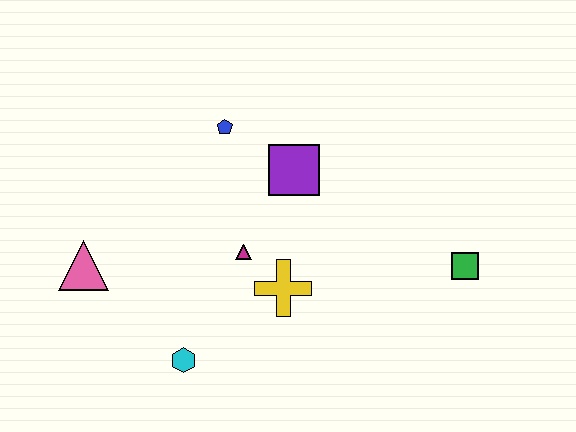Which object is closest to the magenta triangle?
The yellow cross is closest to the magenta triangle.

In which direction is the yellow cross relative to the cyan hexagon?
The yellow cross is to the right of the cyan hexagon.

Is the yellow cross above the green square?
No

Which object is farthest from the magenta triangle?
The green square is farthest from the magenta triangle.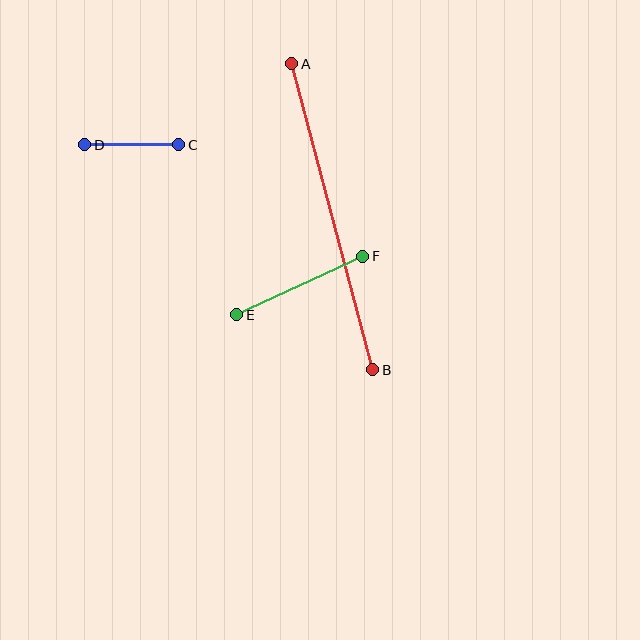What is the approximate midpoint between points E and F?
The midpoint is at approximately (300, 286) pixels.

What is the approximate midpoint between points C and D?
The midpoint is at approximately (132, 145) pixels.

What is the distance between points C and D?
The distance is approximately 94 pixels.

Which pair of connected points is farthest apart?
Points A and B are farthest apart.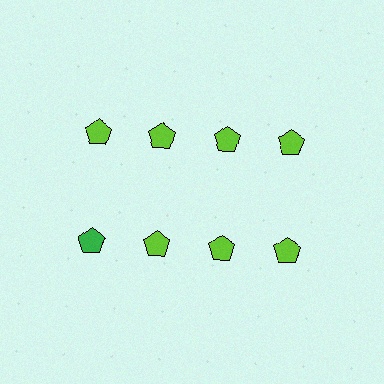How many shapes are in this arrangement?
There are 8 shapes arranged in a grid pattern.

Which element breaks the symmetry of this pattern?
The green pentagon in the second row, leftmost column breaks the symmetry. All other shapes are lime pentagons.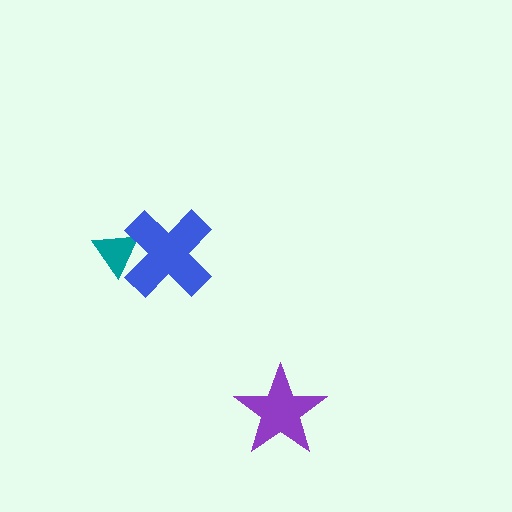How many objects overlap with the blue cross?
1 object overlaps with the blue cross.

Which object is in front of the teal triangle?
The blue cross is in front of the teal triangle.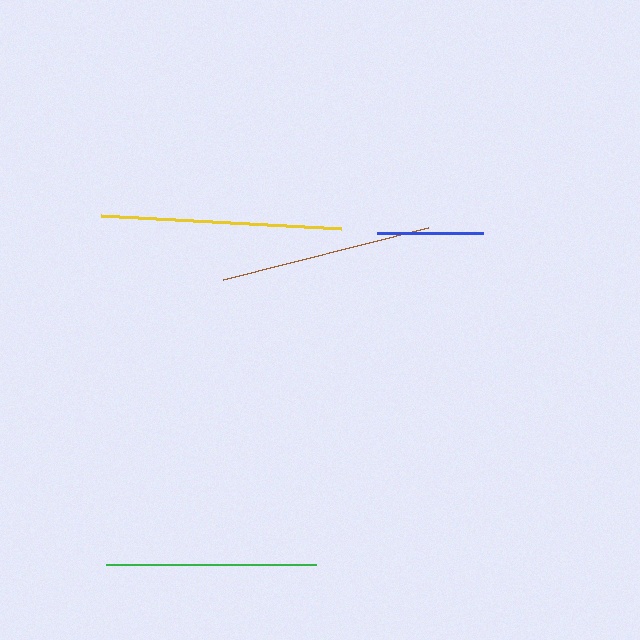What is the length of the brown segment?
The brown segment is approximately 212 pixels long.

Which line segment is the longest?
The yellow line is the longest at approximately 241 pixels.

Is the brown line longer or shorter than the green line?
The brown line is longer than the green line.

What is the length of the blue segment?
The blue segment is approximately 106 pixels long.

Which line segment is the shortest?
The blue line is the shortest at approximately 106 pixels.